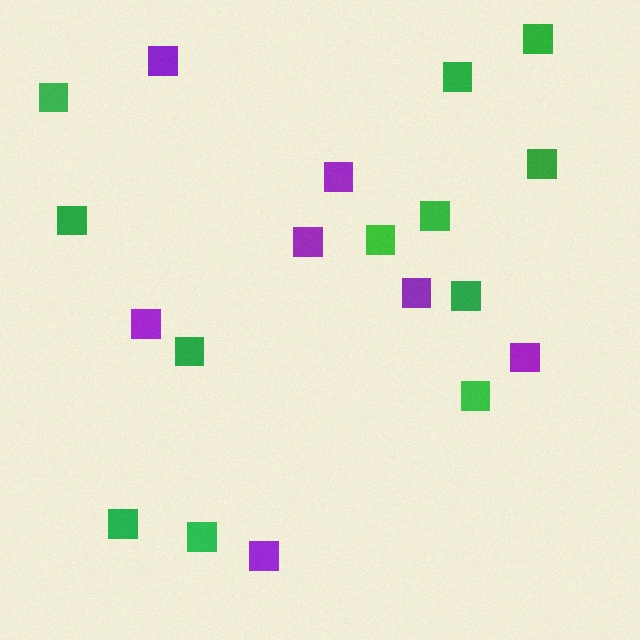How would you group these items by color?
There are 2 groups: one group of green squares (12) and one group of purple squares (7).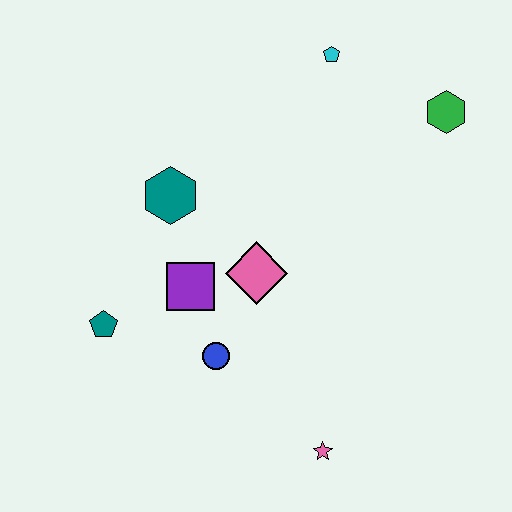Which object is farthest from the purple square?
The green hexagon is farthest from the purple square.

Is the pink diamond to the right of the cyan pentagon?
No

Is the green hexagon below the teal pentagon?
No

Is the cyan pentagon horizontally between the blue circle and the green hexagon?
Yes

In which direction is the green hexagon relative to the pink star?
The green hexagon is above the pink star.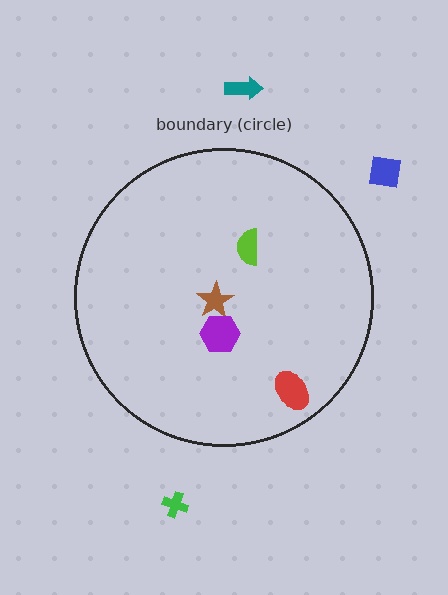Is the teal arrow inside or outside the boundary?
Outside.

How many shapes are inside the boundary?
4 inside, 3 outside.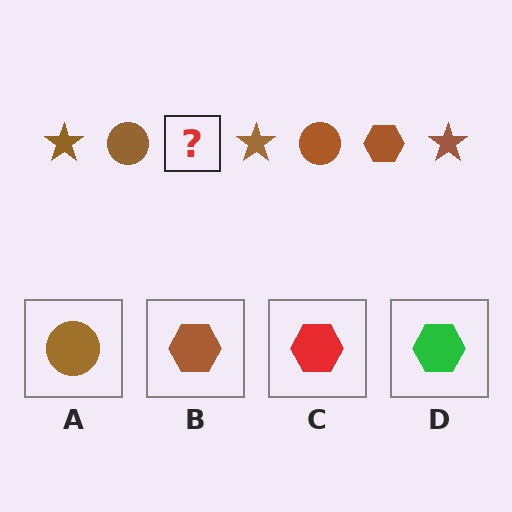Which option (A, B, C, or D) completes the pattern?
B.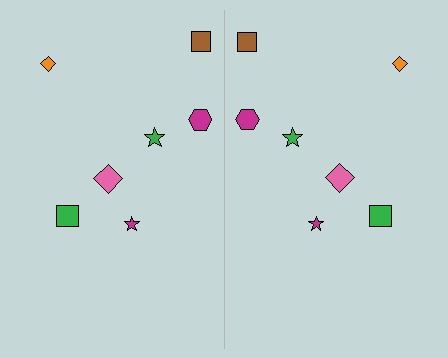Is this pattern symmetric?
Yes, this pattern has bilateral (reflection) symmetry.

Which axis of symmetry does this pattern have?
The pattern has a vertical axis of symmetry running through the center of the image.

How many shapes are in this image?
There are 14 shapes in this image.